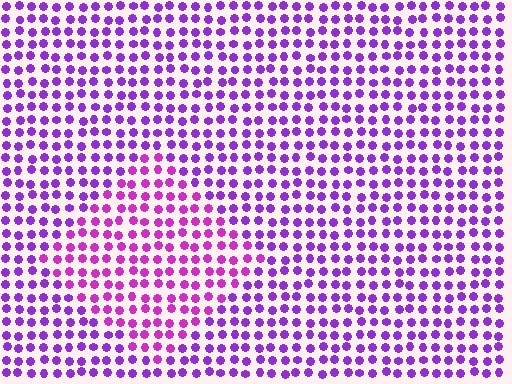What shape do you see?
I see a diamond.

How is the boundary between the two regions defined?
The boundary is defined purely by a slight shift in hue (about 27 degrees). Spacing, size, and orientation are identical on both sides.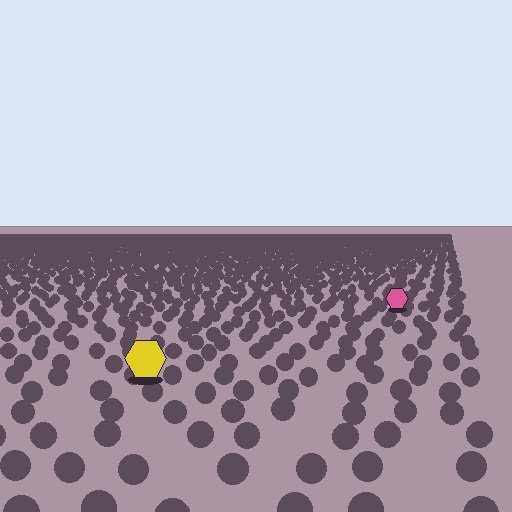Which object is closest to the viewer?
The yellow hexagon is closest. The texture marks near it are larger and more spread out.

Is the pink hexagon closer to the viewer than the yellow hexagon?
No. The yellow hexagon is closer — you can tell from the texture gradient: the ground texture is coarser near it.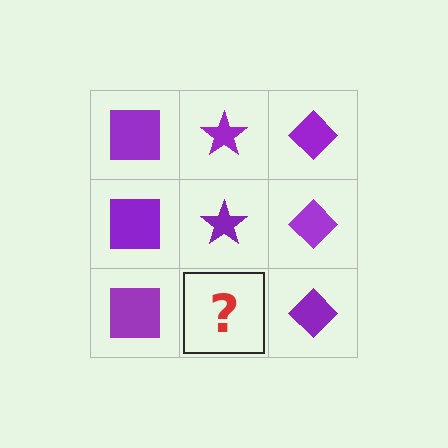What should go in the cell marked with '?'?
The missing cell should contain a purple star.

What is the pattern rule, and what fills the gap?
The rule is that each column has a consistent shape. The gap should be filled with a purple star.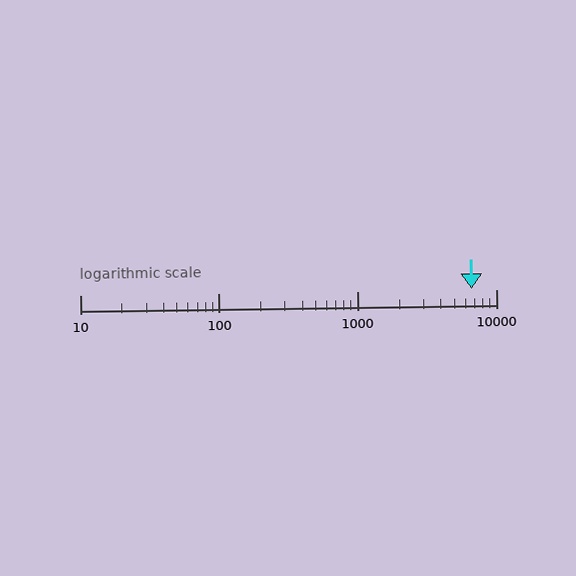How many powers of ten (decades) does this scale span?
The scale spans 3 decades, from 10 to 10000.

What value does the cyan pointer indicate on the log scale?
The pointer indicates approximately 6700.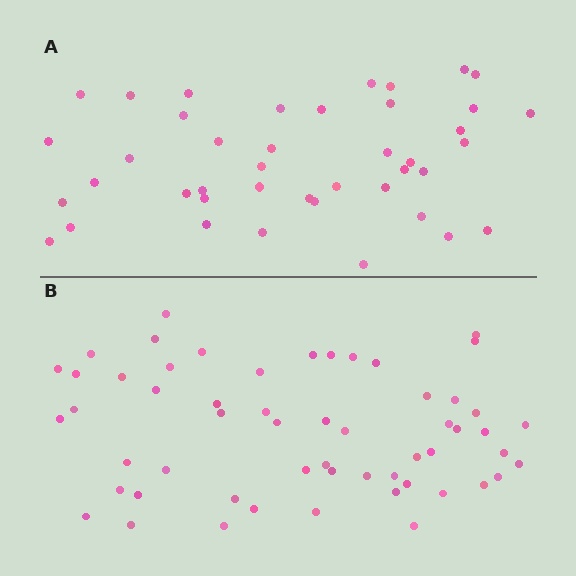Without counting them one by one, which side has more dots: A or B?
Region B (the bottom region) has more dots.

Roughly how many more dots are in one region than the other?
Region B has approximately 15 more dots than region A.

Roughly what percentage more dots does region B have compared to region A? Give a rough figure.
About 35% more.